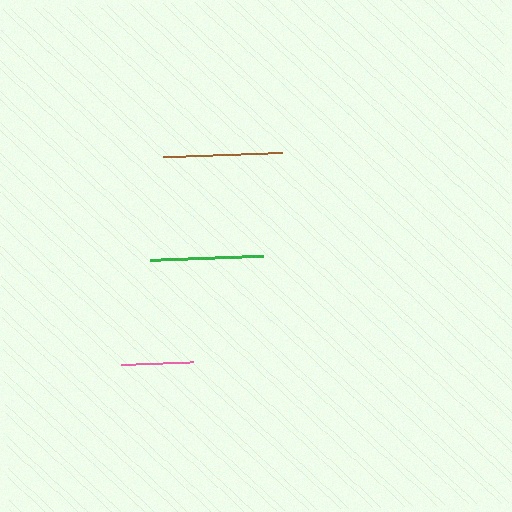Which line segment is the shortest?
The pink line is the shortest at approximately 73 pixels.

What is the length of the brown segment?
The brown segment is approximately 119 pixels long.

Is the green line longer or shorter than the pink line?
The green line is longer than the pink line.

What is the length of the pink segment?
The pink segment is approximately 73 pixels long.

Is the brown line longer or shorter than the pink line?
The brown line is longer than the pink line.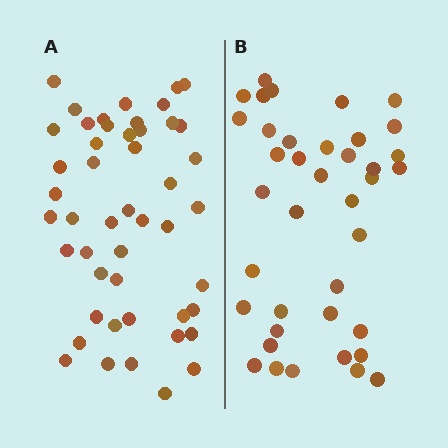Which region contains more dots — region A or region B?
Region A (the left region) has more dots.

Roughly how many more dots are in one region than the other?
Region A has roughly 8 or so more dots than region B.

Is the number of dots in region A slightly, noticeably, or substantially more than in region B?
Region A has only slightly more — the two regions are fairly close. The ratio is roughly 1.2 to 1.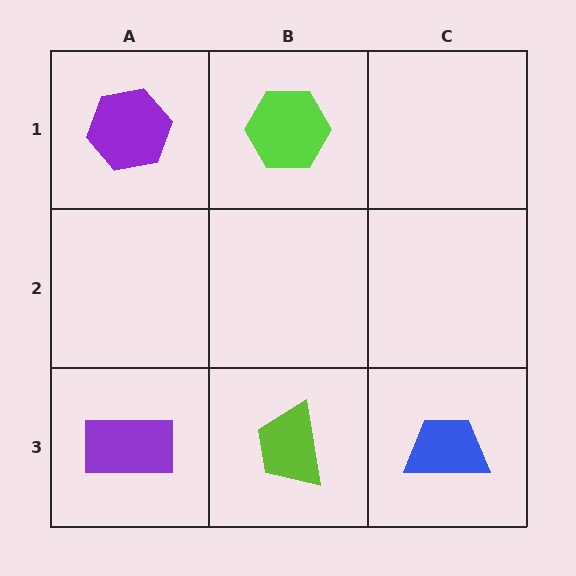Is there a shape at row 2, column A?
No, that cell is empty.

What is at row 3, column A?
A purple rectangle.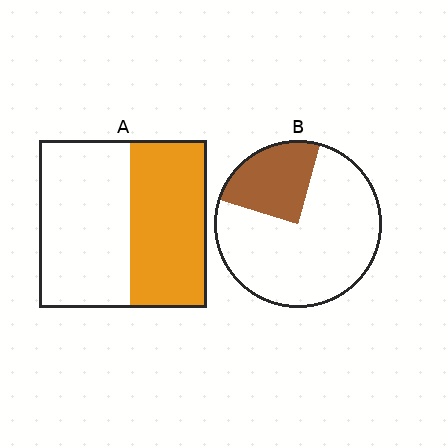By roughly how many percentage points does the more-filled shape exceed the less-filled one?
By roughly 20 percentage points (A over B).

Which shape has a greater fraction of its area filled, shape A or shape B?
Shape A.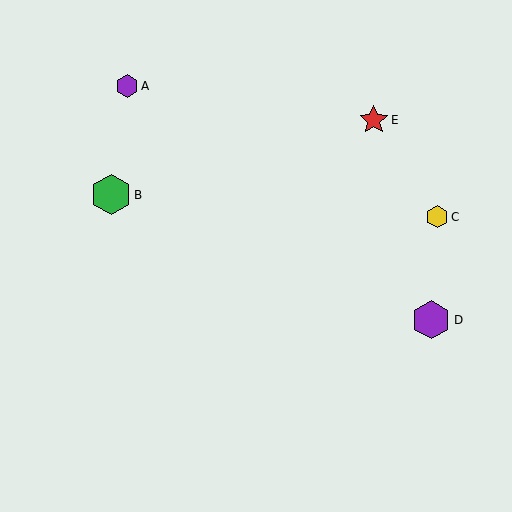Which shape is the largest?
The green hexagon (labeled B) is the largest.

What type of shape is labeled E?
Shape E is a red star.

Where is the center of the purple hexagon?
The center of the purple hexagon is at (431, 320).